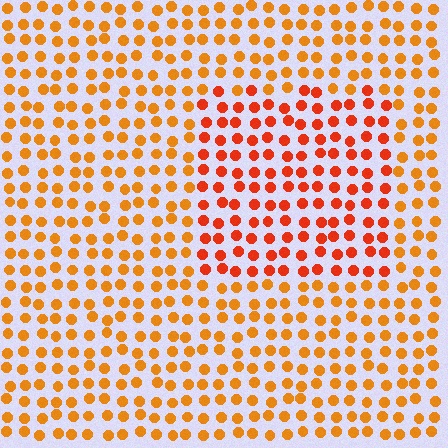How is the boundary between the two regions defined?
The boundary is defined purely by a slight shift in hue (about 25 degrees). Spacing, size, and orientation are identical on both sides.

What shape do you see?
I see a rectangle.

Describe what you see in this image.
The image is filled with small orange elements in a uniform arrangement. A rectangle-shaped region is visible where the elements are tinted to a slightly different hue, forming a subtle color boundary.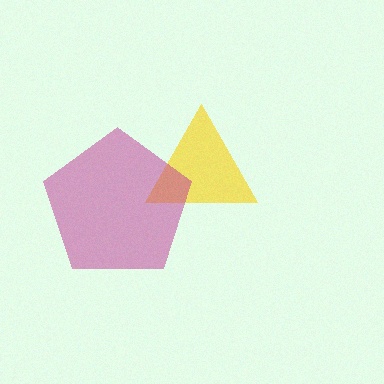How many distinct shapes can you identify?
There are 2 distinct shapes: a yellow triangle, a magenta pentagon.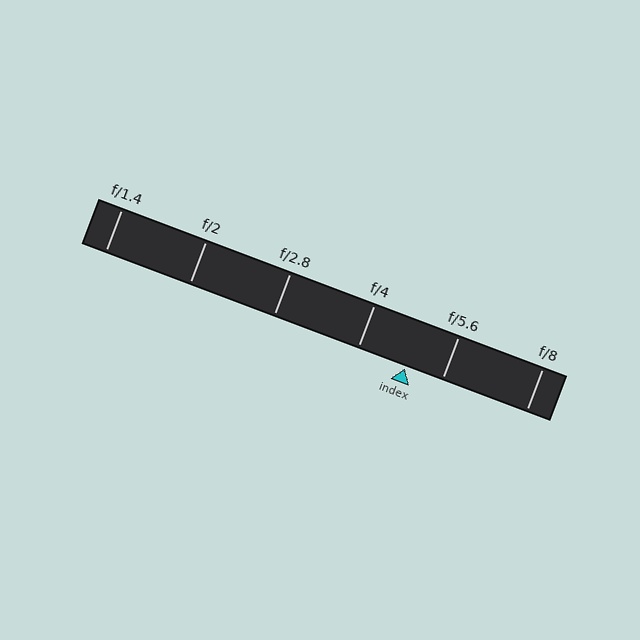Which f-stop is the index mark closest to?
The index mark is closest to f/5.6.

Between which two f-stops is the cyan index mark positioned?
The index mark is between f/4 and f/5.6.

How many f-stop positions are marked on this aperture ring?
There are 6 f-stop positions marked.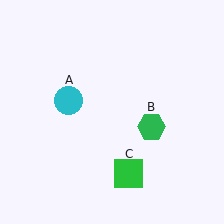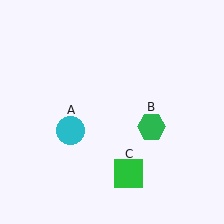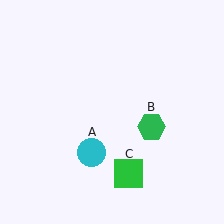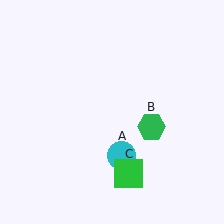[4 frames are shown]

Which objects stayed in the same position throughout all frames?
Green hexagon (object B) and green square (object C) remained stationary.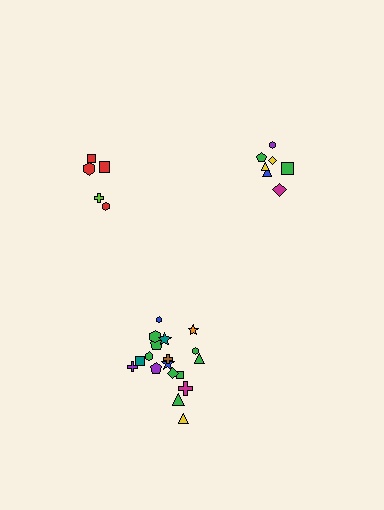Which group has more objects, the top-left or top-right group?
The top-right group.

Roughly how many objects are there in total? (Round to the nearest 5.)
Roughly 30 objects in total.